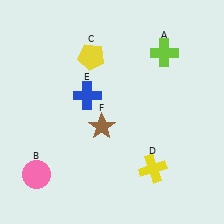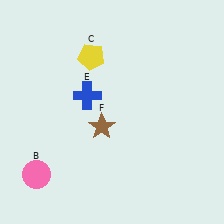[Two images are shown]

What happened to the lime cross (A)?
The lime cross (A) was removed in Image 2. It was in the top-right area of Image 1.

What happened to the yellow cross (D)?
The yellow cross (D) was removed in Image 2. It was in the bottom-right area of Image 1.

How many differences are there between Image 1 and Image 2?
There are 2 differences between the two images.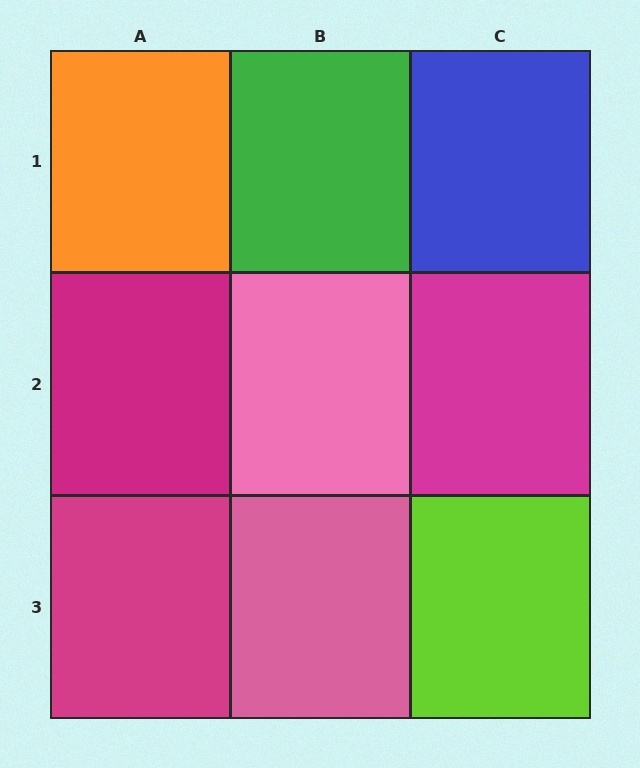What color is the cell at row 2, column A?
Magenta.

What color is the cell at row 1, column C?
Blue.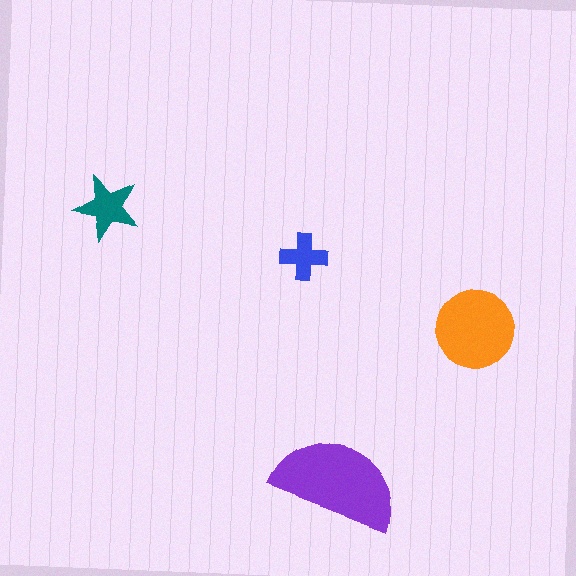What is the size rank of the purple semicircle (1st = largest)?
1st.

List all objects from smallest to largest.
The blue cross, the teal star, the orange circle, the purple semicircle.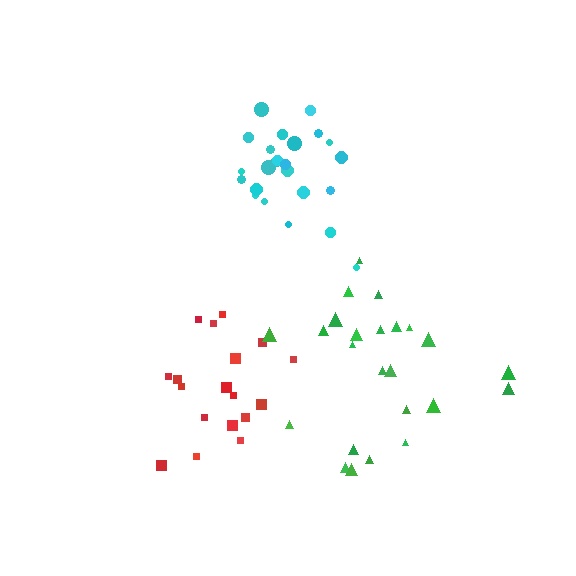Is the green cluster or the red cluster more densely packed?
Red.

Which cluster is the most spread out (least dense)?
Green.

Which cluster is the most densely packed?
Cyan.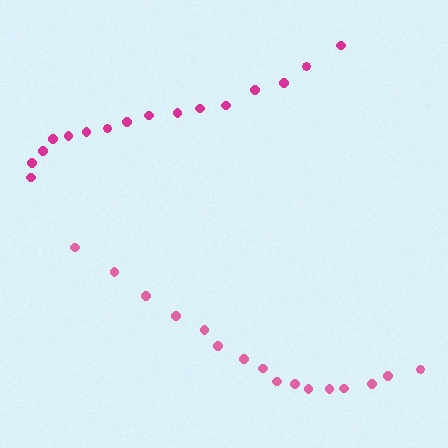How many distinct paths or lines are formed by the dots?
There are 2 distinct paths.